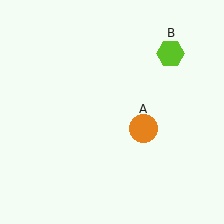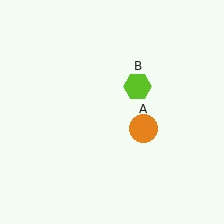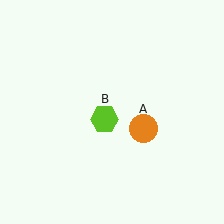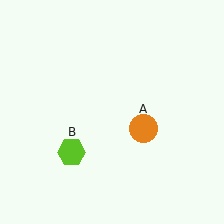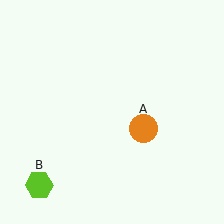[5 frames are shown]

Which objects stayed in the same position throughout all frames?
Orange circle (object A) remained stationary.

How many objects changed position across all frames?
1 object changed position: lime hexagon (object B).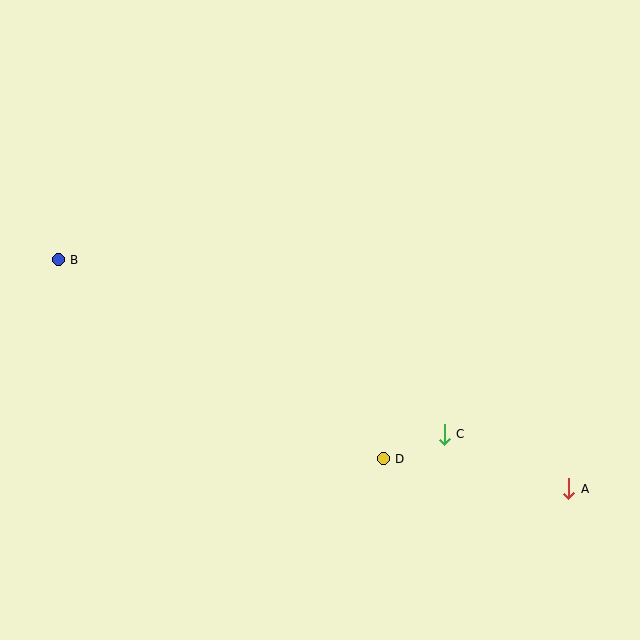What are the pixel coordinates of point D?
Point D is at (383, 459).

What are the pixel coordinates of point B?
Point B is at (58, 260).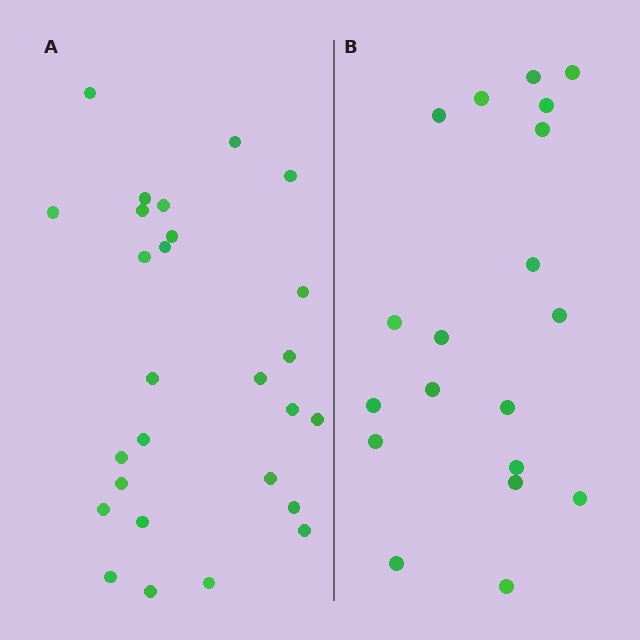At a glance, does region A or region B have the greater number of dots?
Region A (the left region) has more dots.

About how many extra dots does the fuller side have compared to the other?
Region A has roughly 8 or so more dots than region B.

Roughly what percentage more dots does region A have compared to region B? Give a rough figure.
About 40% more.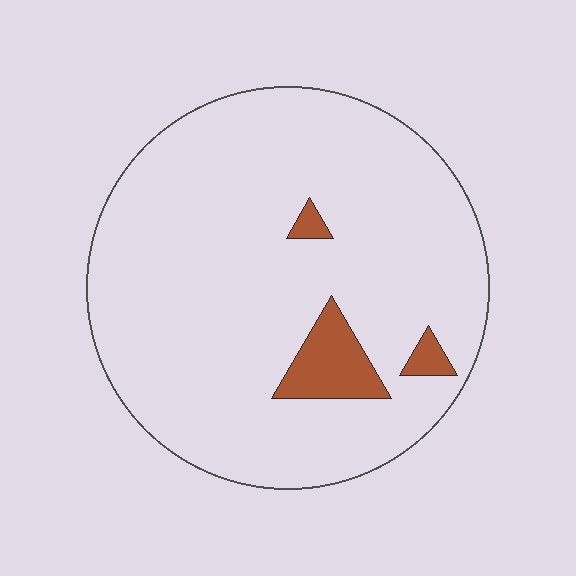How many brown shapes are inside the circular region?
3.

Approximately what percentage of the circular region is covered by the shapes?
Approximately 5%.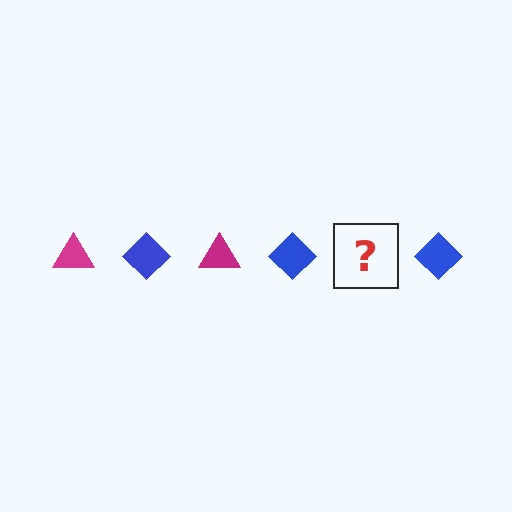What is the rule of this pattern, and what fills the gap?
The rule is that the pattern alternates between magenta triangle and blue diamond. The gap should be filled with a magenta triangle.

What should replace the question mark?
The question mark should be replaced with a magenta triangle.